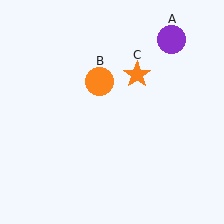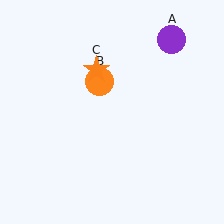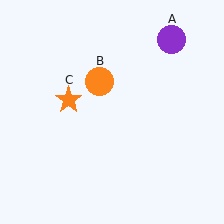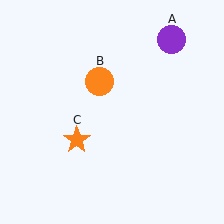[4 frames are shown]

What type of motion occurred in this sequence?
The orange star (object C) rotated counterclockwise around the center of the scene.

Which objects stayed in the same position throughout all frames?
Purple circle (object A) and orange circle (object B) remained stationary.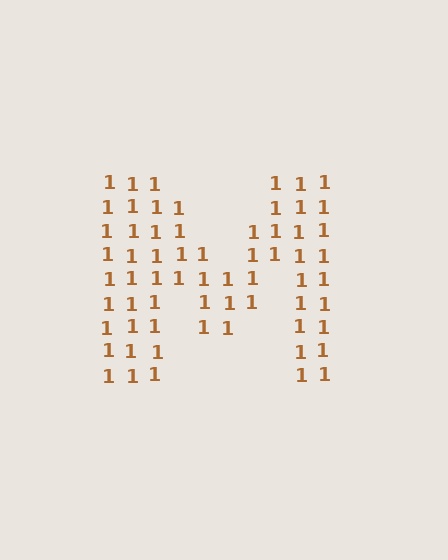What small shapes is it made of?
It is made of small digit 1's.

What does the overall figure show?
The overall figure shows the letter M.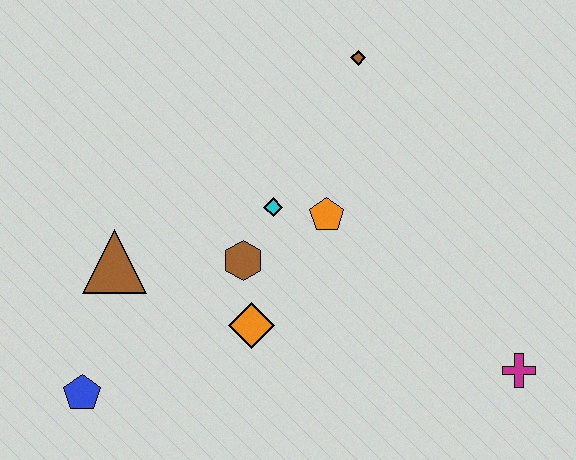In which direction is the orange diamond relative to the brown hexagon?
The orange diamond is below the brown hexagon.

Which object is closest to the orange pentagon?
The cyan diamond is closest to the orange pentagon.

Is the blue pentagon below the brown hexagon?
Yes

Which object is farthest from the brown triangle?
The magenta cross is farthest from the brown triangle.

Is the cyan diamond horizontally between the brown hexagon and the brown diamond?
Yes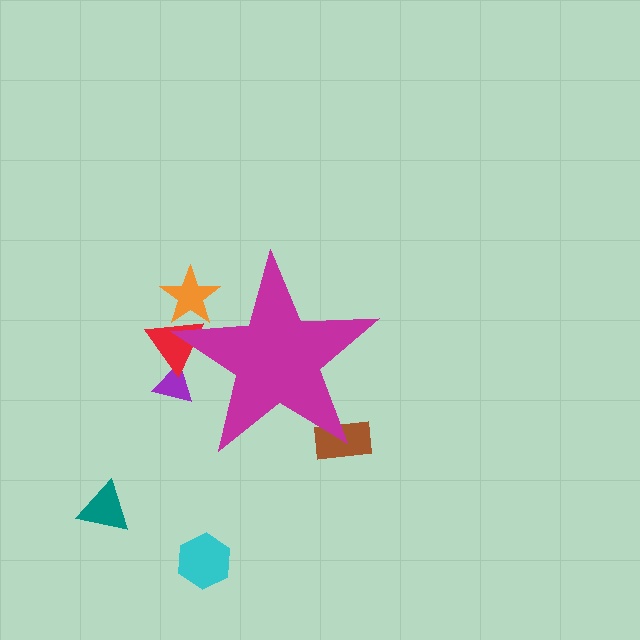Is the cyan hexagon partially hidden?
No, the cyan hexagon is fully visible.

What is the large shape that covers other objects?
A magenta star.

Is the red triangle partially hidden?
Yes, the red triangle is partially hidden behind the magenta star.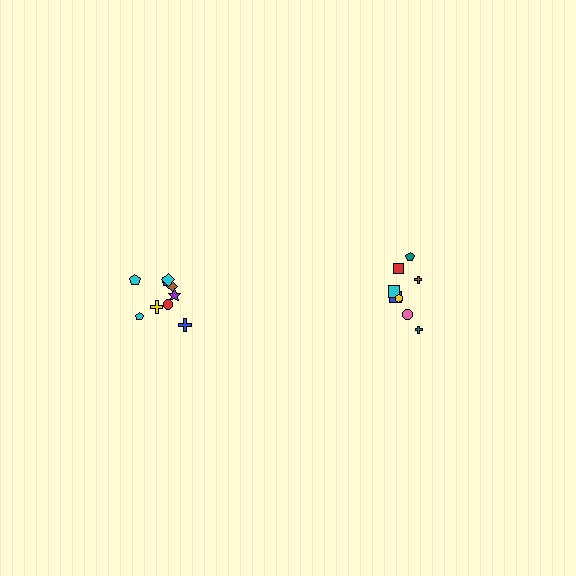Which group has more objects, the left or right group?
The left group.